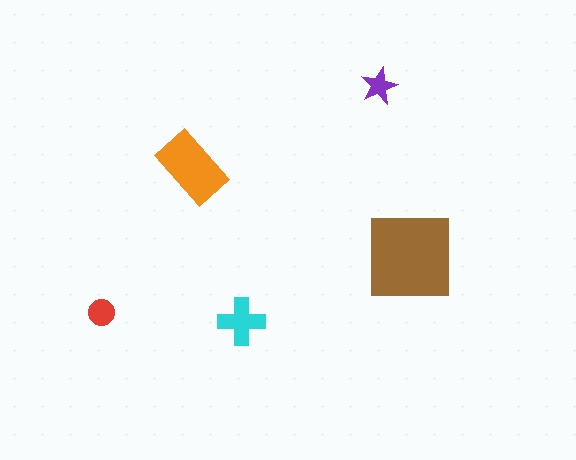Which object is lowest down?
The cyan cross is bottommost.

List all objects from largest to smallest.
The brown square, the orange rectangle, the cyan cross, the red circle, the purple star.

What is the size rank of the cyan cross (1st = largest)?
3rd.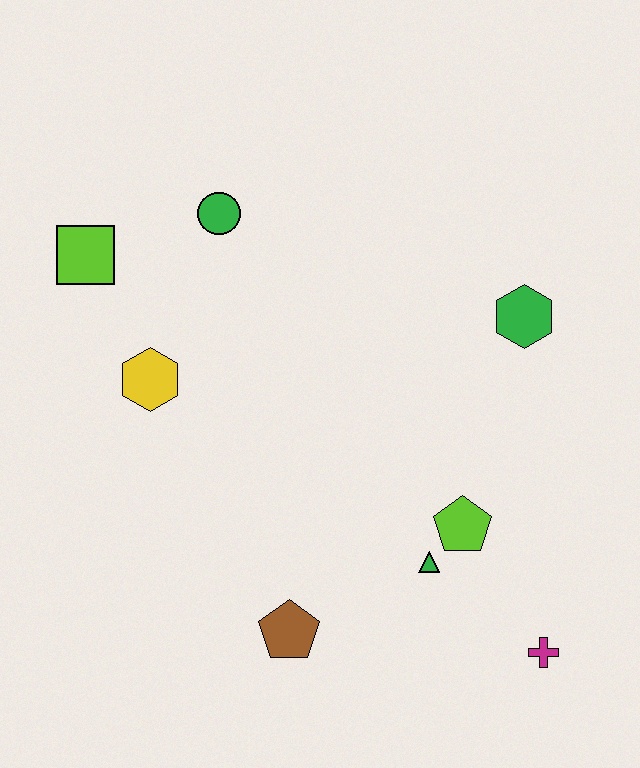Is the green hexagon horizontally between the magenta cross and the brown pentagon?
Yes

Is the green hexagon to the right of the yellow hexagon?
Yes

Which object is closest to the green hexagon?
The lime pentagon is closest to the green hexagon.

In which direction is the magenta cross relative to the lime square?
The magenta cross is to the right of the lime square.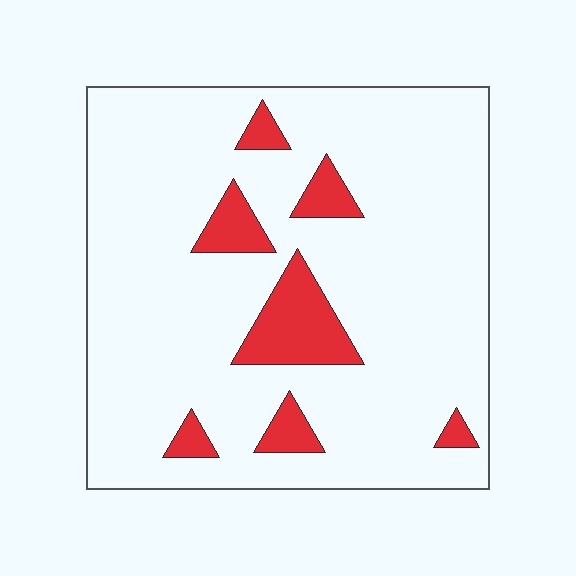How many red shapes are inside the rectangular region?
7.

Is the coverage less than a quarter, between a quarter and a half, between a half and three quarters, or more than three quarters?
Less than a quarter.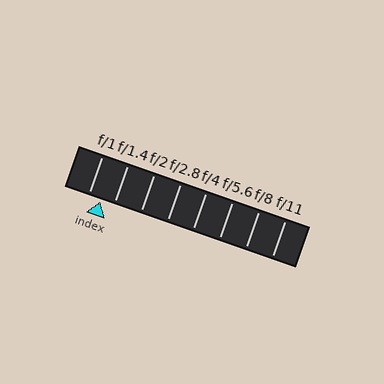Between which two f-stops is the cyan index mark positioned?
The index mark is between f/1 and f/1.4.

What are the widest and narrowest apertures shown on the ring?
The widest aperture shown is f/1 and the narrowest is f/11.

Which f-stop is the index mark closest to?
The index mark is closest to f/1.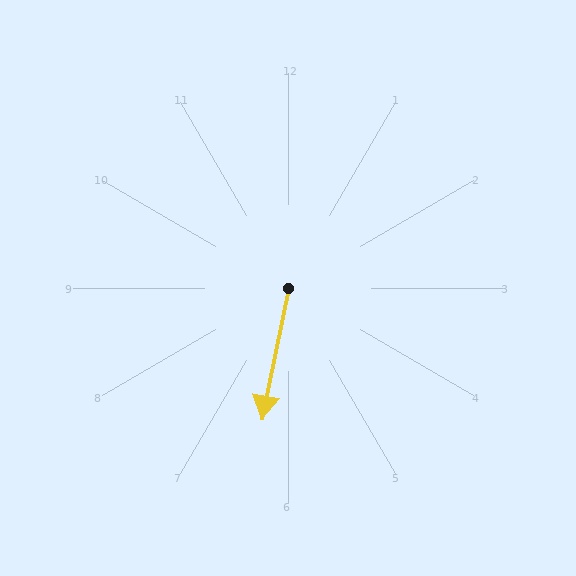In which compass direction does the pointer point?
South.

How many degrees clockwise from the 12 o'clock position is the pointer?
Approximately 192 degrees.